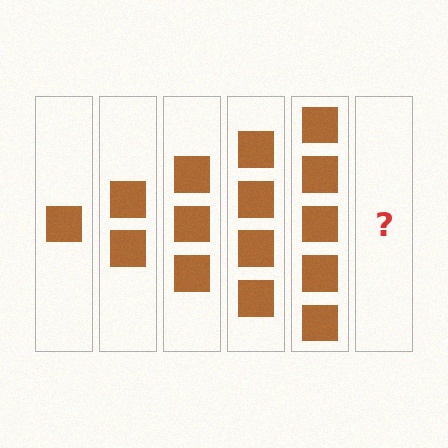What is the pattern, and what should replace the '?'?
The pattern is that each step adds one more square. The '?' should be 6 squares.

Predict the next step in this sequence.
The next step is 6 squares.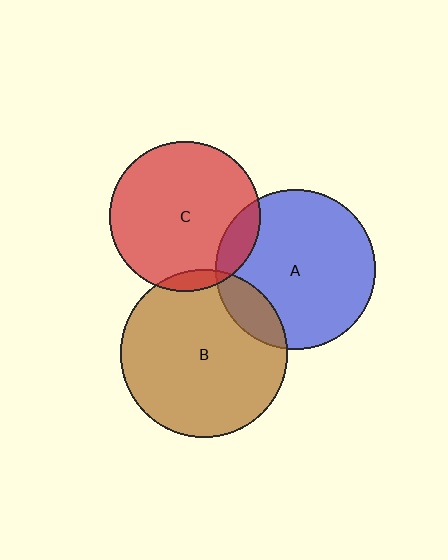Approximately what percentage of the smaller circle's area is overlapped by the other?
Approximately 5%.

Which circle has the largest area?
Circle B (brown).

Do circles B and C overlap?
Yes.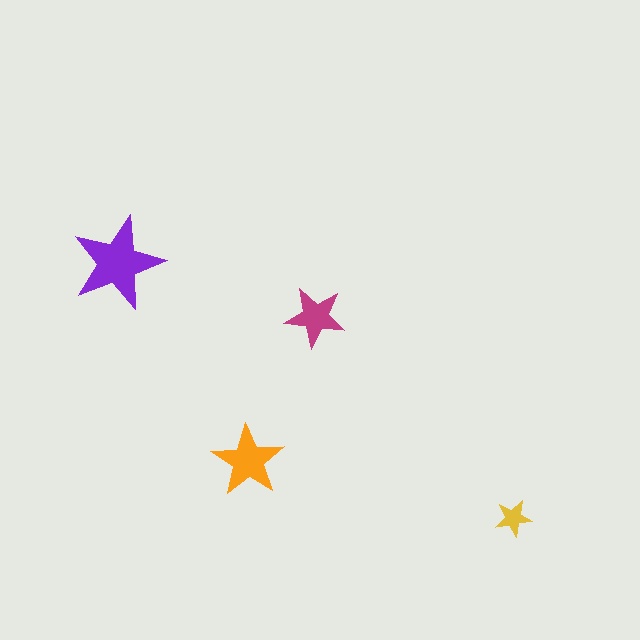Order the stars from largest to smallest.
the purple one, the orange one, the magenta one, the yellow one.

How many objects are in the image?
There are 4 objects in the image.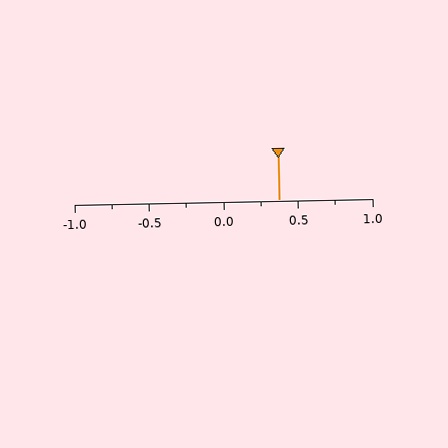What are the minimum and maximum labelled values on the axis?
The axis runs from -1.0 to 1.0.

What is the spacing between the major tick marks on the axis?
The major ticks are spaced 0.5 apart.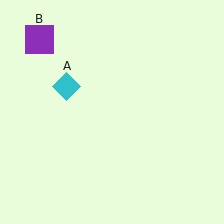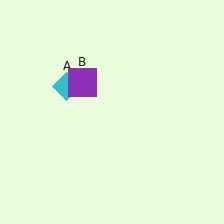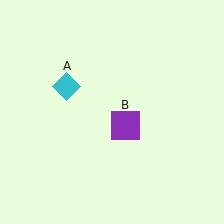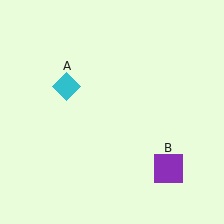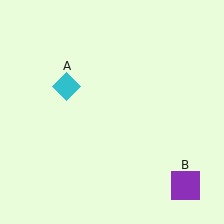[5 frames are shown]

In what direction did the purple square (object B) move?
The purple square (object B) moved down and to the right.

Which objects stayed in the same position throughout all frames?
Cyan diamond (object A) remained stationary.